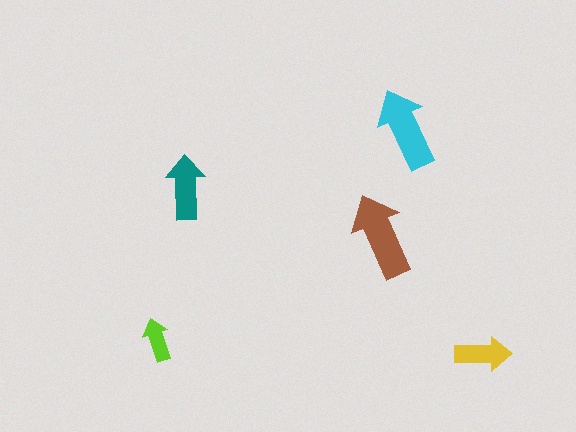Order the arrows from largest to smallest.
the brown one, the cyan one, the teal one, the yellow one, the lime one.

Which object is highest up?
The cyan arrow is topmost.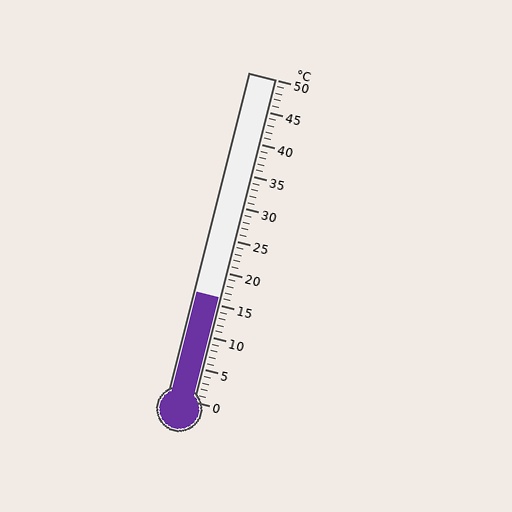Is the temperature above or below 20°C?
The temperature is below 20°C.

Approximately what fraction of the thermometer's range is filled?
The thermometer is filled to approximately 30% of its range.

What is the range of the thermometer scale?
The thermometer scale ranges from 0°C to 50°C.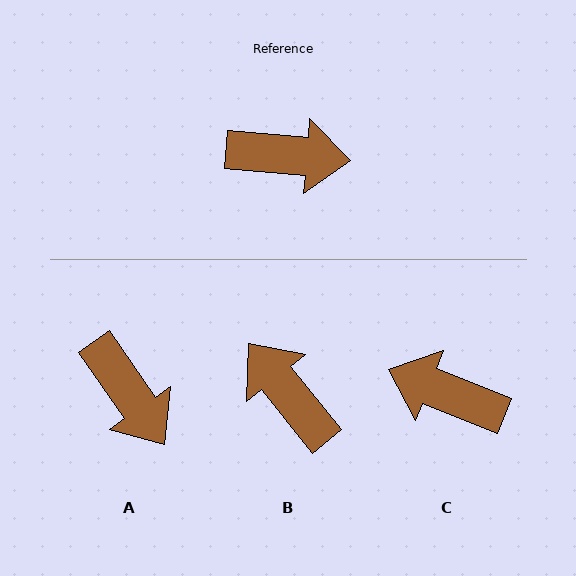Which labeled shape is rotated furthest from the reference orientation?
C, about 163 degrees away.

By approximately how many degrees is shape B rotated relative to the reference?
Approximately 134 degrees counter-clockwise.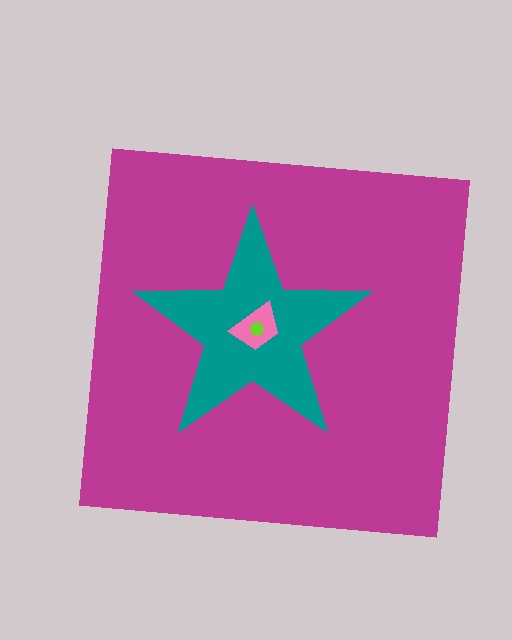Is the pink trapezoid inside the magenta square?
Yes.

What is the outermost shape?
The magenta square.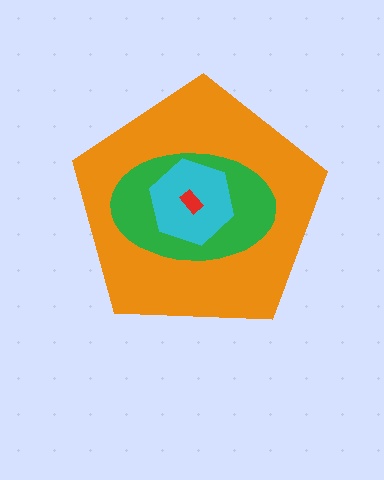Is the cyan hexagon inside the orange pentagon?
Yes.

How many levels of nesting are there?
4.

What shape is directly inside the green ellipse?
The cyan hexagon.